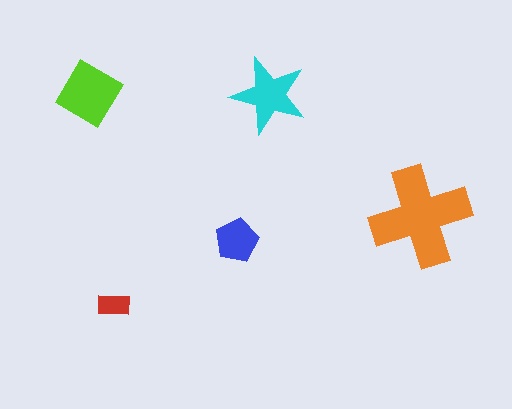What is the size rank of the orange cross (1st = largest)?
1st.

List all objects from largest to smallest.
The orange cross, the lime diamond, the cyan star, the blue pentagon, the red rectangle.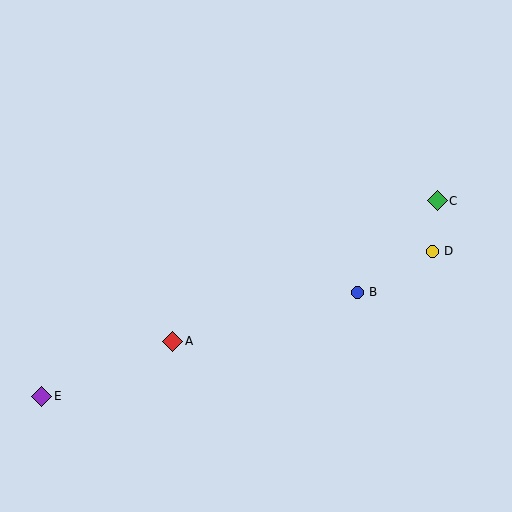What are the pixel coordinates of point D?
Point D is at (432, 251).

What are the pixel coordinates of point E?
Point E is at (42, 396).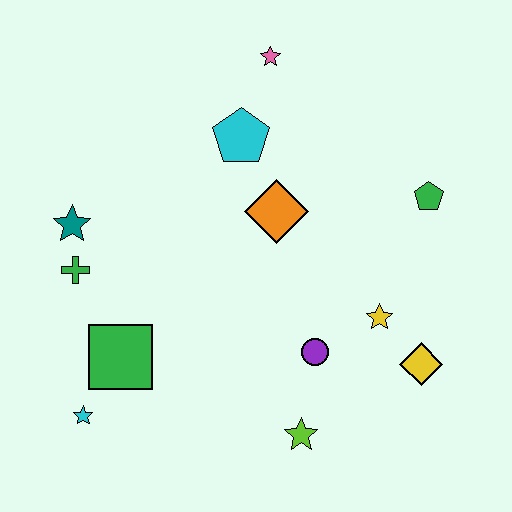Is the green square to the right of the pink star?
No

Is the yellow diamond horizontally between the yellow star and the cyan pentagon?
No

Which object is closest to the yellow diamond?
The yellow star is closest to the yellow diamond.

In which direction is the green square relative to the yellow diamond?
The green square is to the left of the yellow diamond.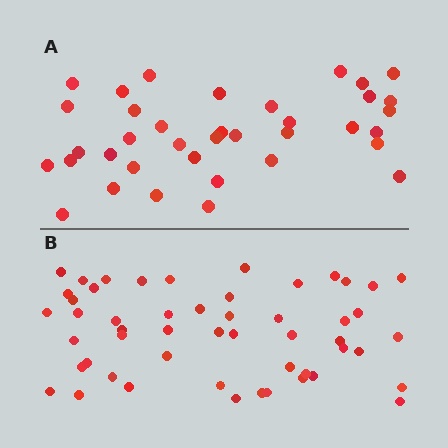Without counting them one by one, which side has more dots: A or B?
Region B (the bottom region) has more dots.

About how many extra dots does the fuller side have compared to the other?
Region B has approximately 15 more dots than region A.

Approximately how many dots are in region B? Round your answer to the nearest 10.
About 50 dots. (The exact count is 52, which rounds to 50.)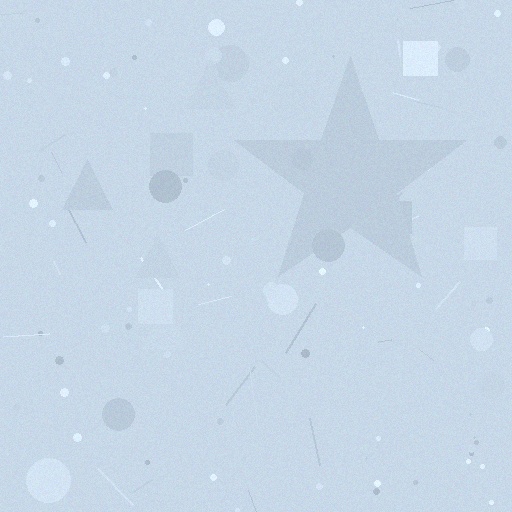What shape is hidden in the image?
A star is hidden in the image.